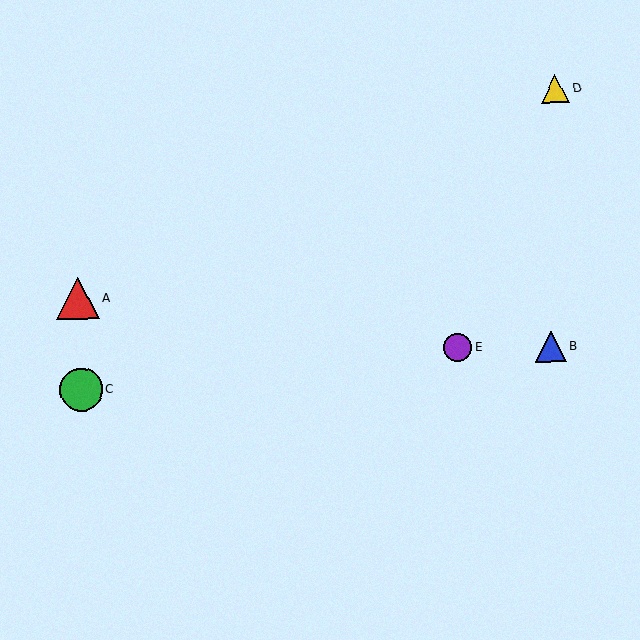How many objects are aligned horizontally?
2 objects (B, E) are aligned horizontally.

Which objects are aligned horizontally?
Objects B, E are aligned horizontally.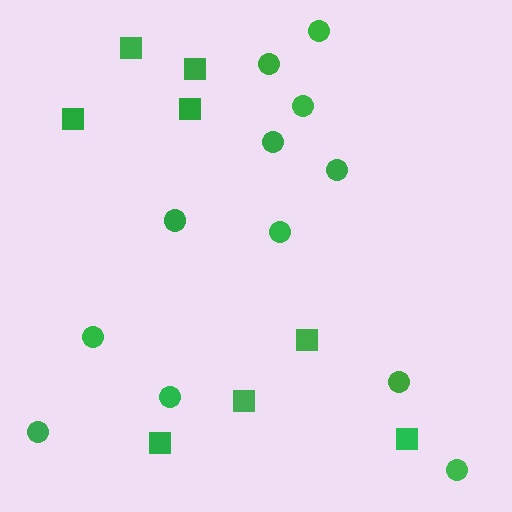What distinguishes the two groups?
There are 2 groups: one group of squares (8) and one group of circles (12).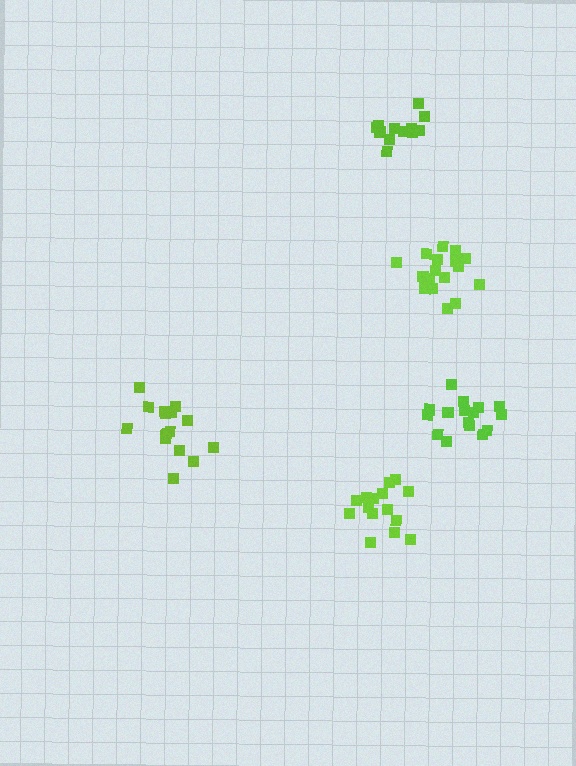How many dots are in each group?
Group 1: 18 dots, Group 2: 16 dots, Group 3: 13 dots, Group 4: 15 dots, Group 5: 16 dots (78 total).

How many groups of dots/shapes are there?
There are 5 groups.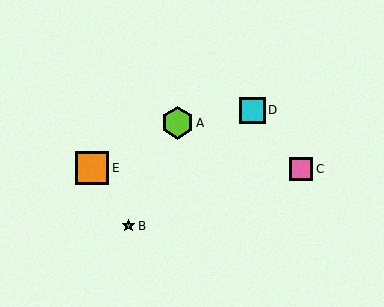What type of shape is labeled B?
Shape B is a green star.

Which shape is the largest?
The orange square (labeled E) is the largest.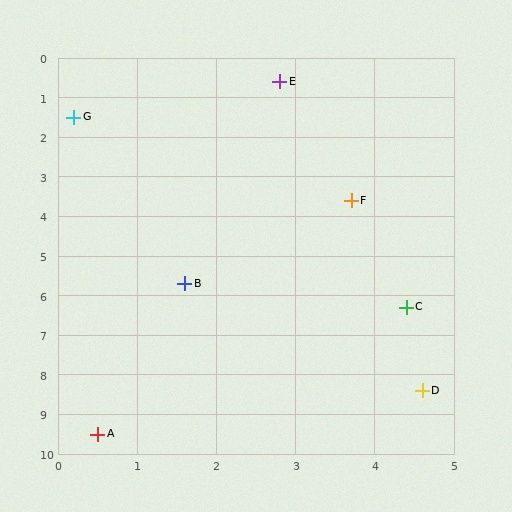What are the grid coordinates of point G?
Point G is at approximately (0.2, 1.5).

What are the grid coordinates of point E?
Point E is at approximately (2.8, 0.6).